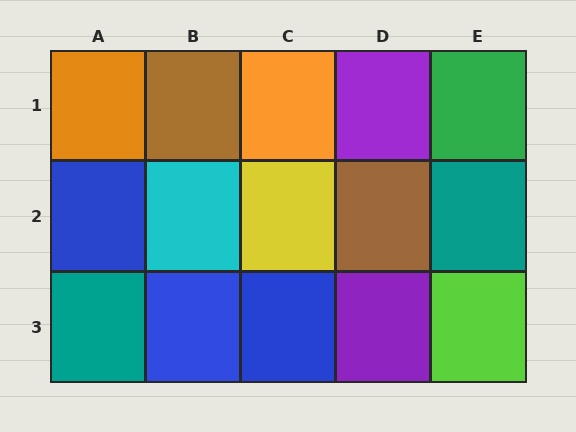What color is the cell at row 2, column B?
Cyan.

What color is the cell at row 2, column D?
Brown.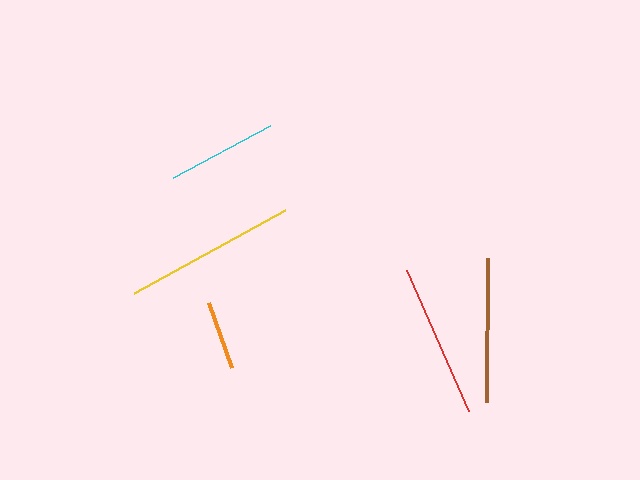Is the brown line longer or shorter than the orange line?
The brown line is longer than the orange line.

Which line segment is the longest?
The yellow line is the longest at approximately 172 pixels.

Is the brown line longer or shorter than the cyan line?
The brown line is longer than the cyan line.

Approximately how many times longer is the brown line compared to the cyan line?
The brown line is approximately 1.3 times the length of the cyan line.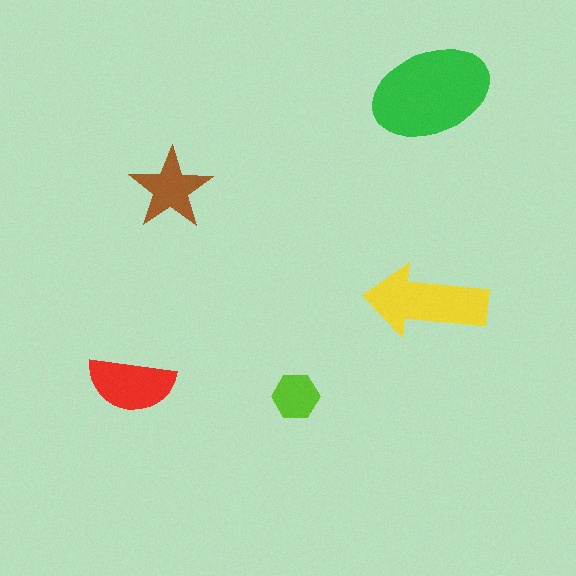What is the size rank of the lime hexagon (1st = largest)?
5th.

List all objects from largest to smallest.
The green ellipse, the yellow arrow, the red semicircle, the brown star, the lime hexagon.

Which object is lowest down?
The lime hexagon is bottommost.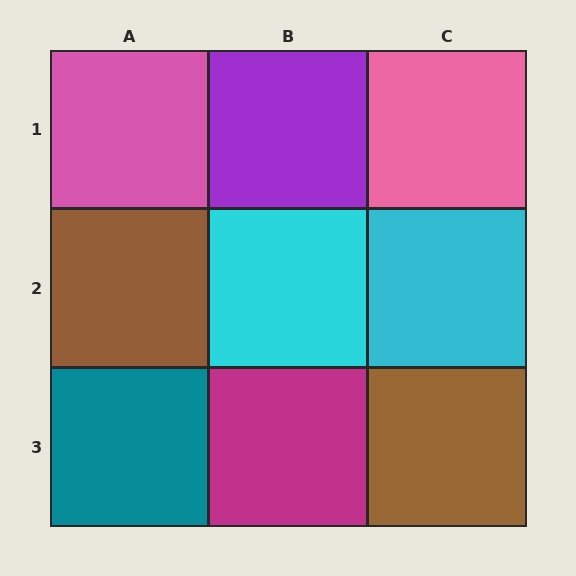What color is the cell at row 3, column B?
Magenta.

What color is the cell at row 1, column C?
Pink.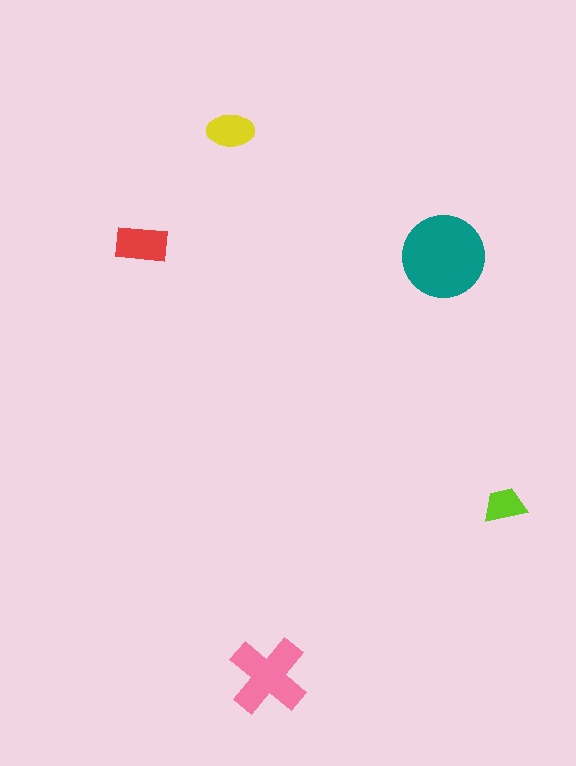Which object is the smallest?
The lime trapezoid.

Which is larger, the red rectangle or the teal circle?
The teal circle.